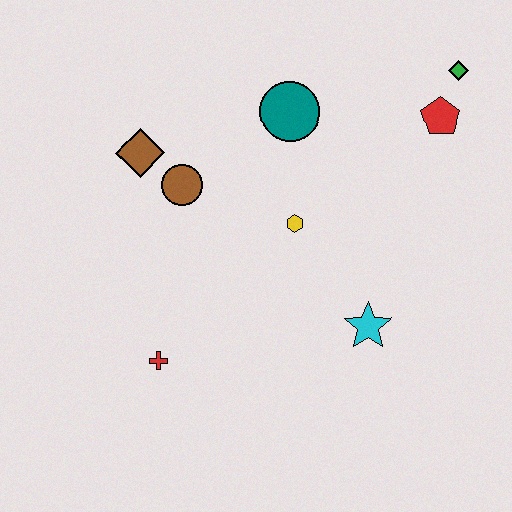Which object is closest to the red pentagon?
The green diamond is closest to the red pentagon.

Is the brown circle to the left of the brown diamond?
No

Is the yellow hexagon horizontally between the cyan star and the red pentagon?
No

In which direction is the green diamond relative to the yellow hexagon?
The green diamond is to the right of the yellow hexagon.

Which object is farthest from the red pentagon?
The red cross is farthest from the red pentagon.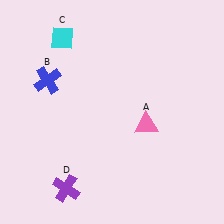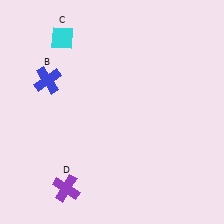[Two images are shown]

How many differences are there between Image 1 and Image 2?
There is 1 difference between the two images.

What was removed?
The pink triangle (A) was removed in Image 2.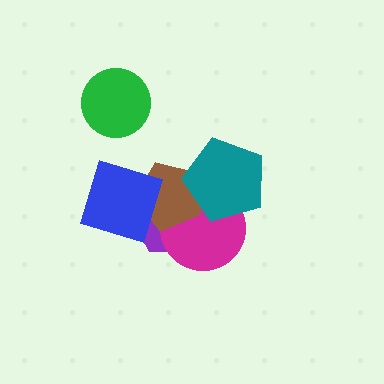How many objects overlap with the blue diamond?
2 objects overlap with the blue diamond.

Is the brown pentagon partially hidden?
Yes, it is partially covered by another shape.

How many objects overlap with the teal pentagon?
3 objects overlap with the teal pentagon.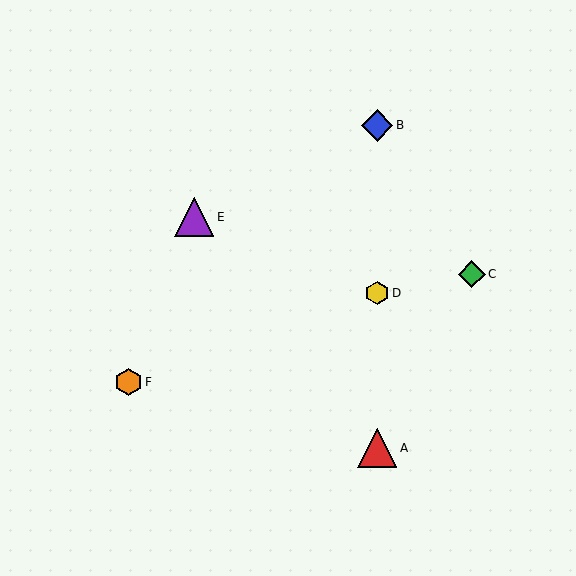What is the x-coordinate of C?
Object C is at x≈472.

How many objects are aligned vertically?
3 objects (A, B, D) are aligned vertically.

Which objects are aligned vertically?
Objects A, B, D are aligned vertically.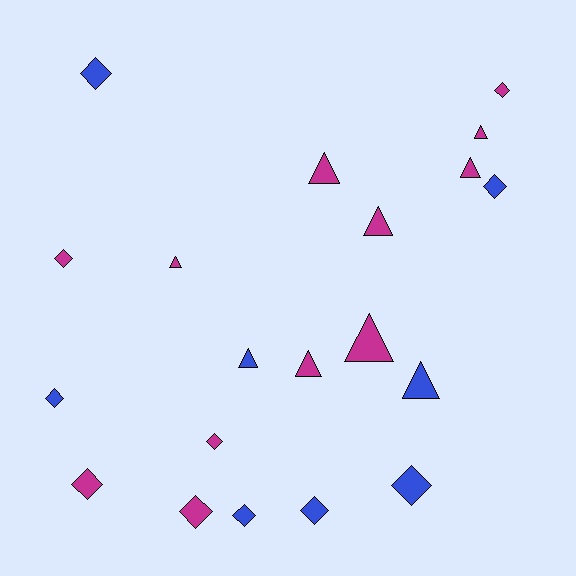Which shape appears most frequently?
Diamond, with 11 objects.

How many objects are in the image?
There are 20 objects.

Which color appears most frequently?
Magenta, with 12 objects.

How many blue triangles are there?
There are 2 blue triangles.